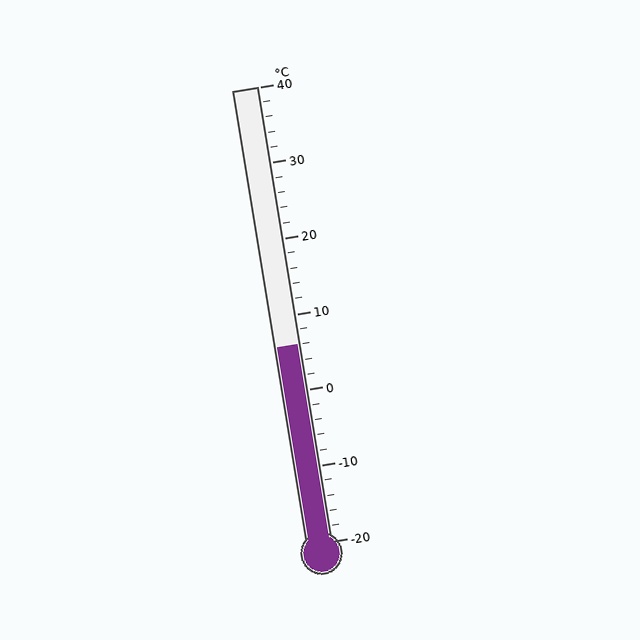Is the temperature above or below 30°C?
The temperature is below 30°C.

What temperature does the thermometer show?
The thermometer shows approximately 6°C.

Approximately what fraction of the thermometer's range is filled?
The thermometer is filled to approximately 45% of its range.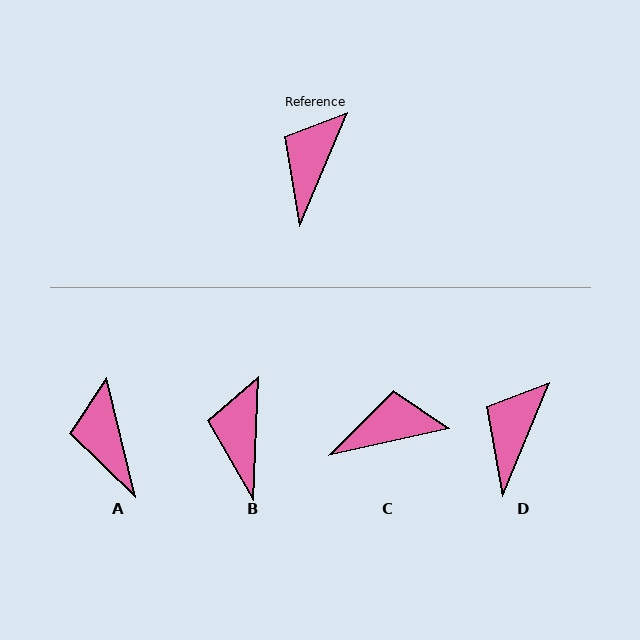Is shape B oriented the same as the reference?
No, it is off by about 20 degrees.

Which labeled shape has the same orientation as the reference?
D.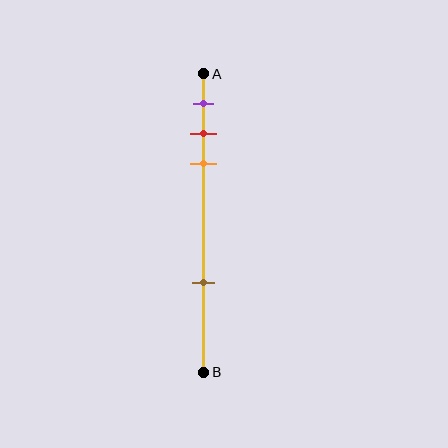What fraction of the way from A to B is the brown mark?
The brown mark is approximately 70% (0.7) of the way from A to B.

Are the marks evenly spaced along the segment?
No, the marks are not evenly spaced.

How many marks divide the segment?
There are 4 marks dividing the segment.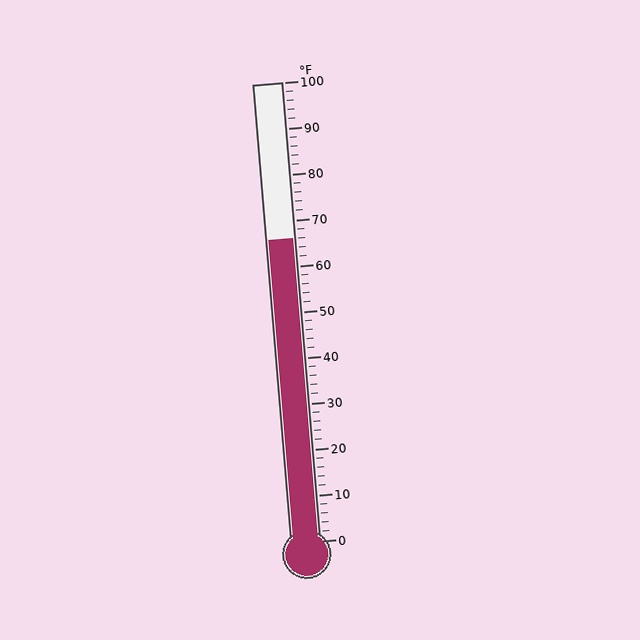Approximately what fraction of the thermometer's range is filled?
The thermometer is filled to approximately 65% of its range.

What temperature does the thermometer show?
The thermometer shows approximately 66°F.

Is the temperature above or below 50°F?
The temperature is above 50°F.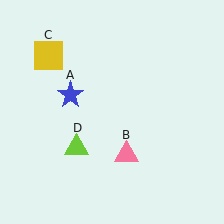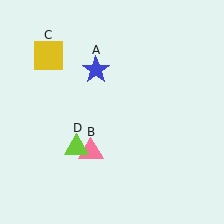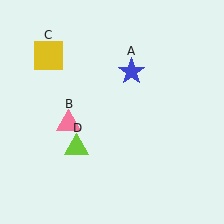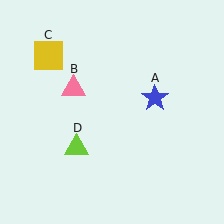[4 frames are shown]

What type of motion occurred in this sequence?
The blue star (object A), pink triangle (object B) rotated clockwise around the center of the scene.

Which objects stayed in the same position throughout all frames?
Yellow square (object C) and lime triangle (object D) remained stationary.